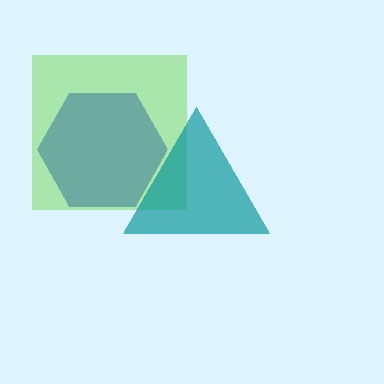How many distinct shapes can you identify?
There are 3 distinct shapes: a blue hexagon, a lime square, a teal triangle.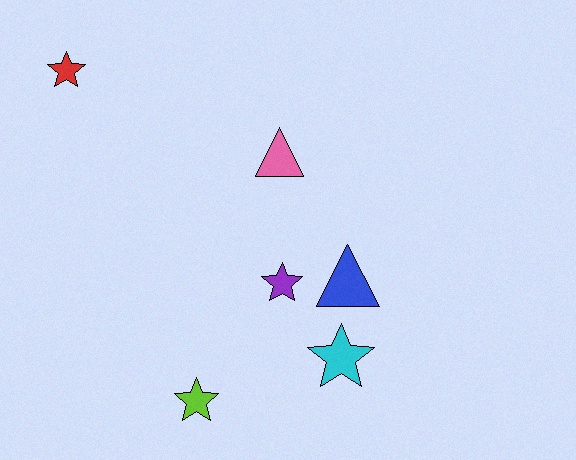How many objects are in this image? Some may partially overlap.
There are 6 objects.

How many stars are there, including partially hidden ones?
There are 4 stars.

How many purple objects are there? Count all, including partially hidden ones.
There is 1 purple object.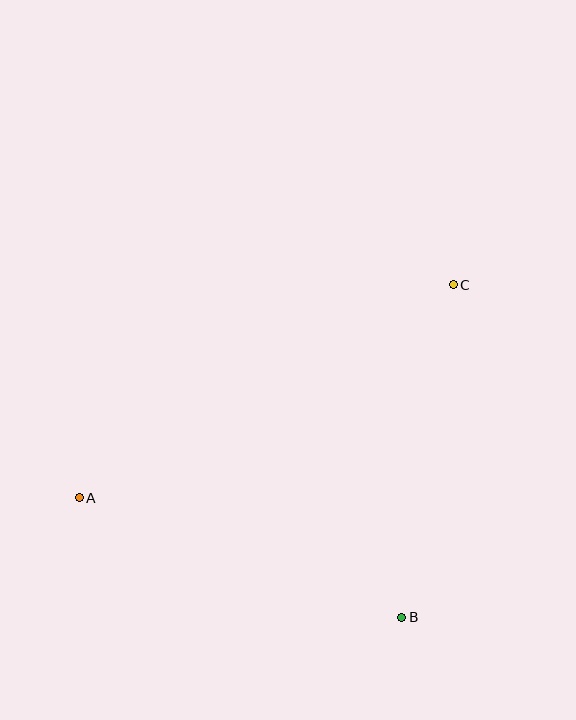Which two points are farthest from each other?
Points A and C are farthest from each other.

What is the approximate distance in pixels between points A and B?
The distance between A and B is approximately 344 pixels.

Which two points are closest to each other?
Points B and C are closest to each other.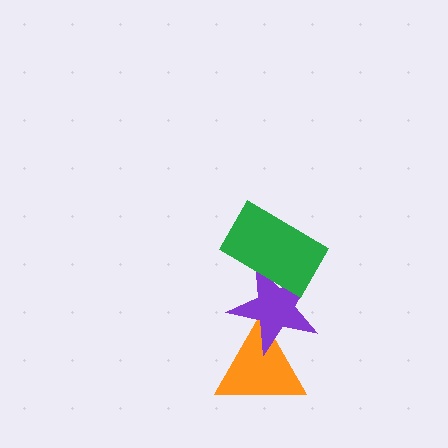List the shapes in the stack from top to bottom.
From top to bottom: the green rectangle, the purple star, the orange triangle.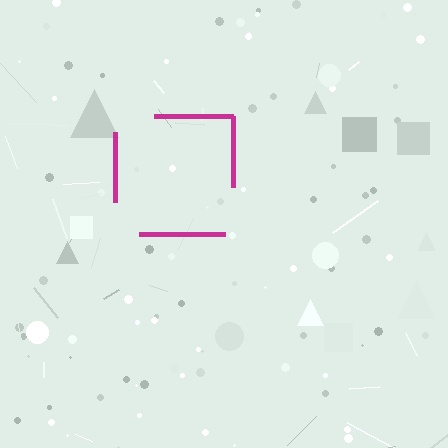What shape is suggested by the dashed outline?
The dashed outline suggests a square.